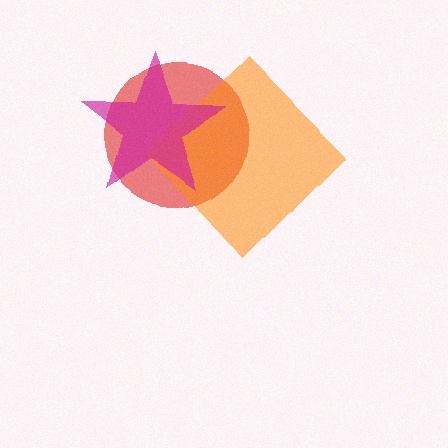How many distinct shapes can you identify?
There are 3 distinct shapes: a red circle, an orange diamond, a magenta star.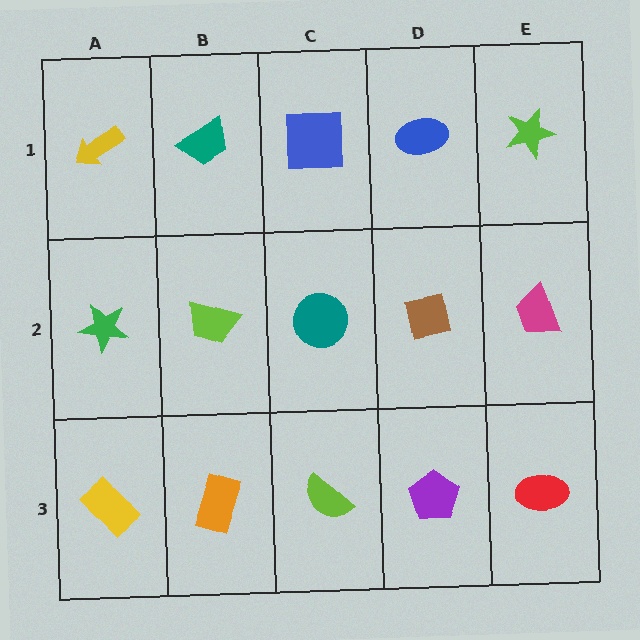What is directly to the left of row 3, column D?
A lime semicircle.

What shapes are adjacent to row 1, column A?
A green star (row 2, column A), a teal trapezoid (row 1, column B).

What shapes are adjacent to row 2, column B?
A teal trapezoid (row 1, column B), an orange rectangle (row 3, column B), a green star (row 2, column A), a teal circle (row 2, column C).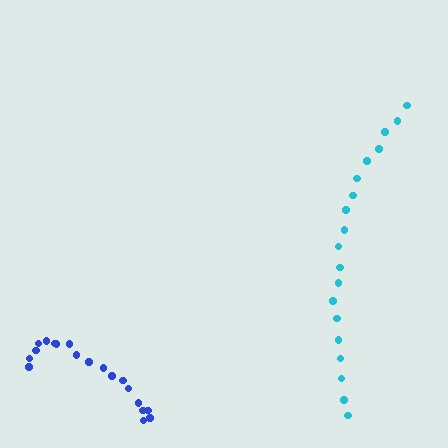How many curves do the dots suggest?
There are 2 distinct paths.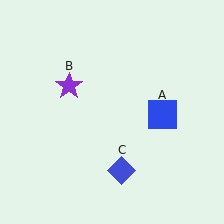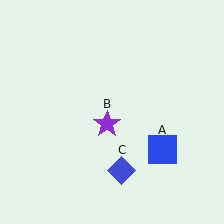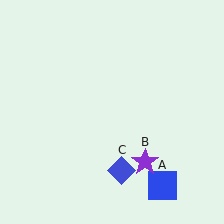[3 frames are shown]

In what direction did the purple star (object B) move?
The purple star (object B) moved down and to the right.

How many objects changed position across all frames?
2 objects changed position: blue square (object A), purple star (object B).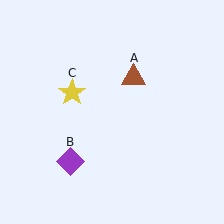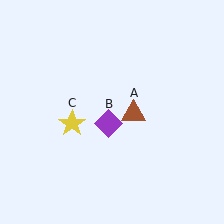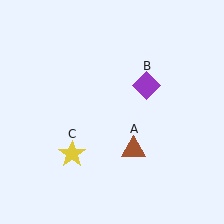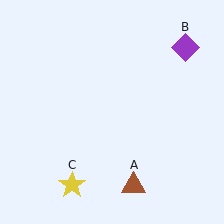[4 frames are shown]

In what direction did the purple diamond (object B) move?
The purple diamond (object B) moved up and to the right.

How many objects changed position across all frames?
3 objects changed position: brown triangle (object A), purple diamond (object B), yellow star (object C).